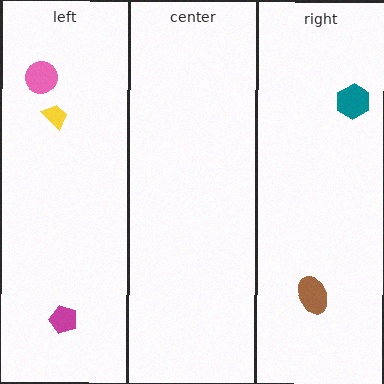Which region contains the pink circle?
The left region.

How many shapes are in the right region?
2.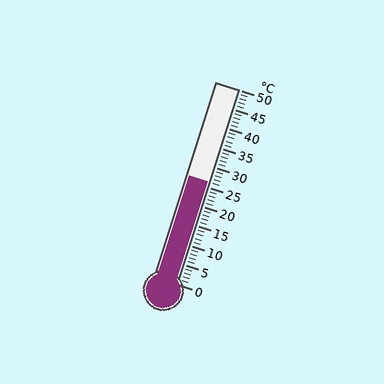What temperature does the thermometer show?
The thermometer shows approximately 26°C.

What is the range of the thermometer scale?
The thermometer scale ranges from 0°C to 50°C.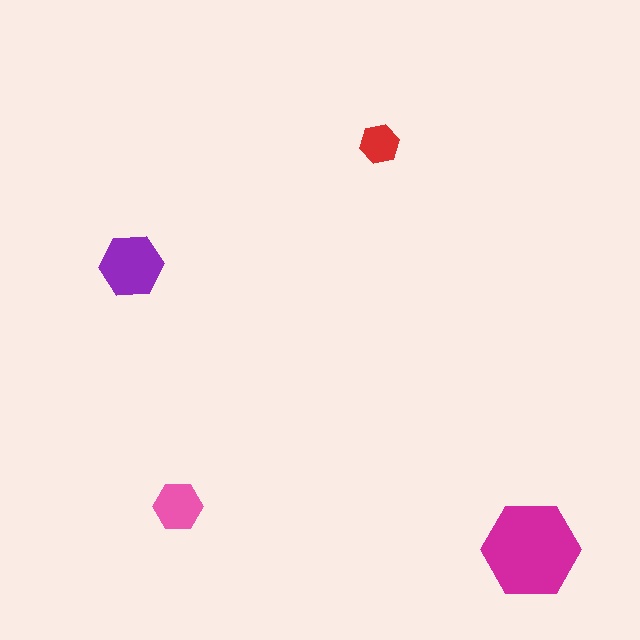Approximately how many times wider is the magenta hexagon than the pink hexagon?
About 2 times wider.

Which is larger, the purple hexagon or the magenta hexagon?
The magenta one.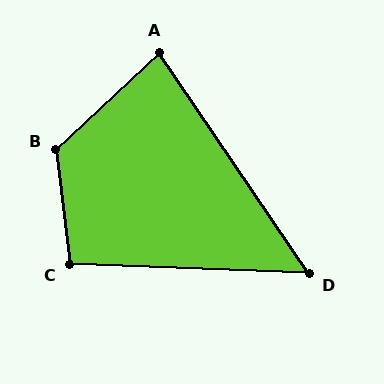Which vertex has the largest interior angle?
B, at approximately 126 degrees.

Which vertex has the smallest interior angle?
D, at approximately 54 degrees.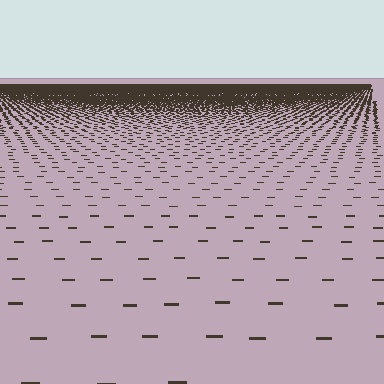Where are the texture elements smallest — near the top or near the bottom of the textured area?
Near the top.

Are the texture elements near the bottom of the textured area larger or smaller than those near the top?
Larger. Near the bottom, elements are closer to the viewer and appear at a bigger on-screen size.